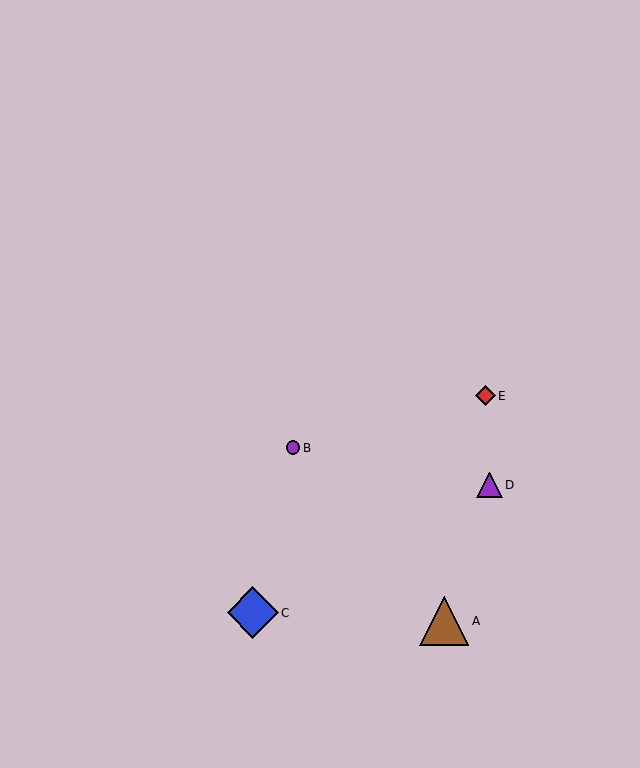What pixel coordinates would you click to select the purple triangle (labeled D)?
Click at (490, 485) to select the purple triangle D.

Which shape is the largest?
The blue diamond (labeled C) is the largest.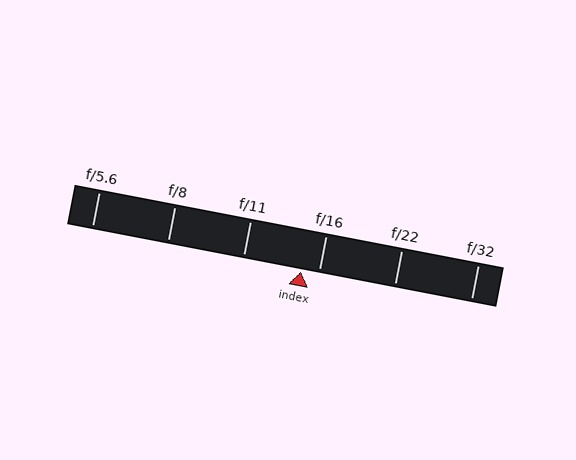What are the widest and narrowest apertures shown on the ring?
The widest aperture shown is f/5.6 and the narrowest is f/32.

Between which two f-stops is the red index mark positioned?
The index mark is between f/11 and f/16.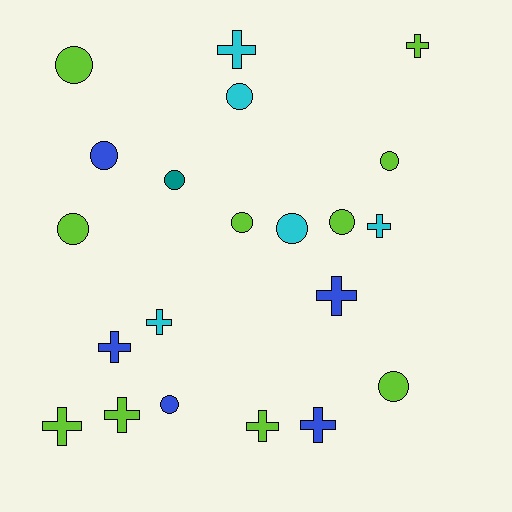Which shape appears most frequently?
Circle, with 11 objects.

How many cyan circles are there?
There are 2 cyan circles.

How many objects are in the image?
There are 21 objects.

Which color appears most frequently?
Lime, with 10 objects.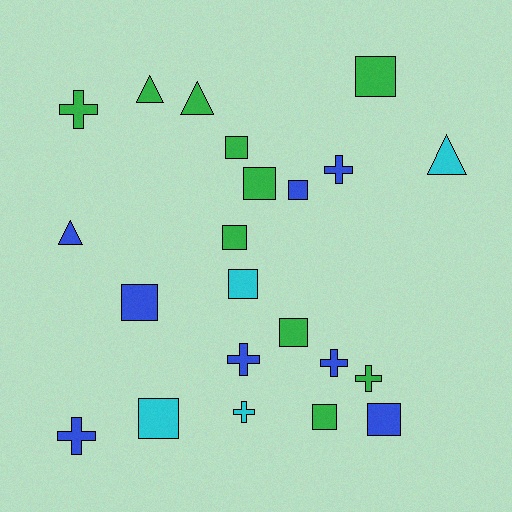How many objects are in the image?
There are 22 objects.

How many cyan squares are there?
There are 2 cyan squares.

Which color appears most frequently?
Green, with 10 objects.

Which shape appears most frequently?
Square, with 11 objects.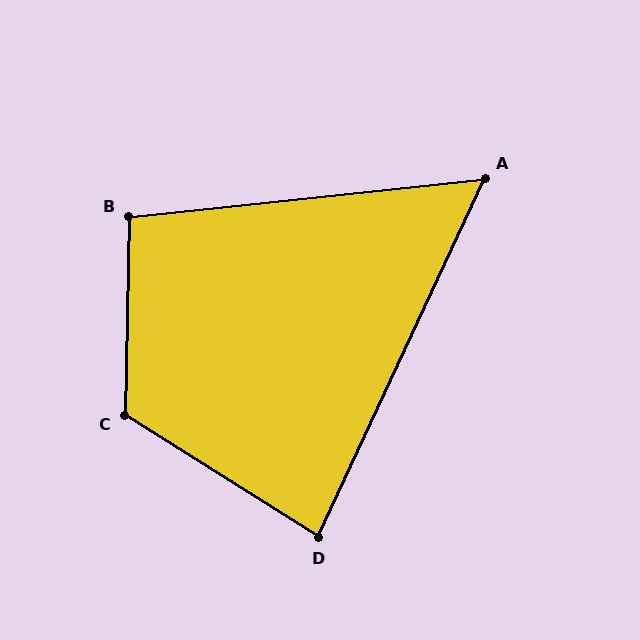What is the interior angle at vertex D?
Approximately 83 degrees (acute).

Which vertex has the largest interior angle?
C, at approximately 121 degrees.